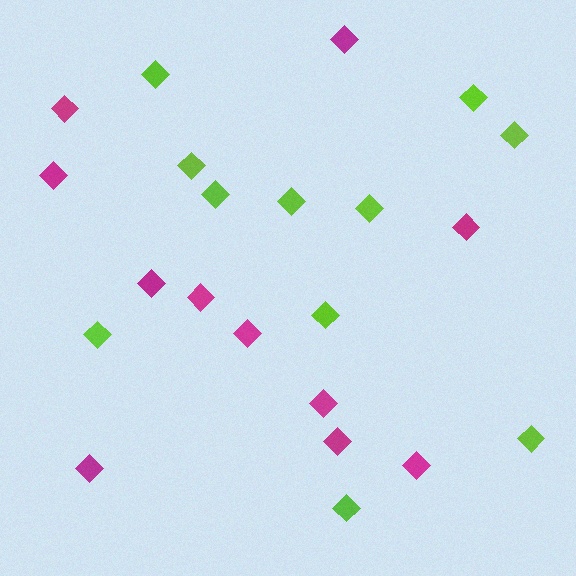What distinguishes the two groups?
There are 2 groups: one group of magenta diamonds (11) and one group of lime diamonds (11).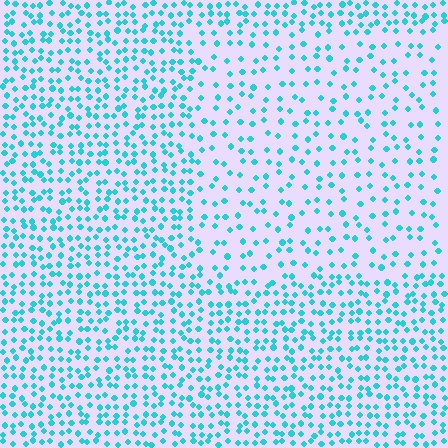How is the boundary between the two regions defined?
The boundary is defined by a change in element density (approximately 1.9x ratio). All elements are the same color, size, and shape.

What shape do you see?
I see a rectangle.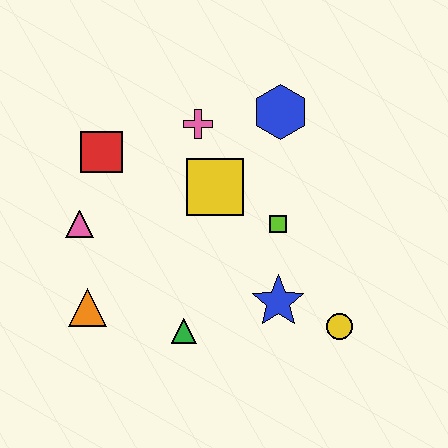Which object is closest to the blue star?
The yellow circle is closest to the blue star.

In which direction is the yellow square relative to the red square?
The yellow square is to the right of the red square.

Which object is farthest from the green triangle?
The blue hexagon is farthest from the green triangle.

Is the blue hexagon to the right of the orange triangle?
Yes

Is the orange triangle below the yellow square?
Yes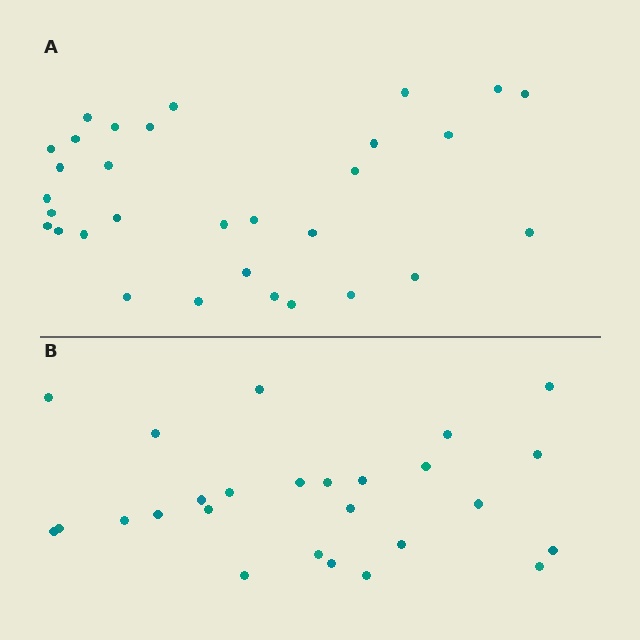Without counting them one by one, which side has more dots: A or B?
Region A (the top region) has more dots.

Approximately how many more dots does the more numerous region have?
Region A has about 5 more dots than region B.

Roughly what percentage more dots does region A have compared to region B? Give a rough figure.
About 20% more.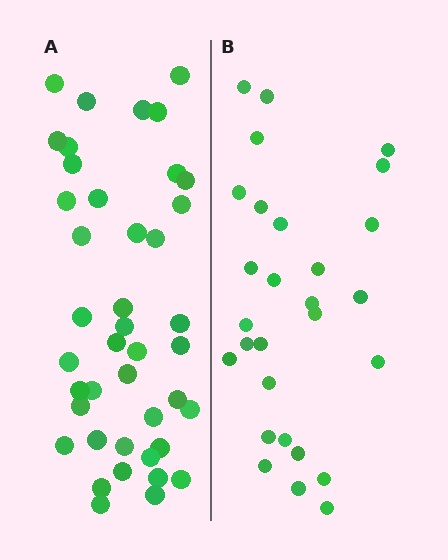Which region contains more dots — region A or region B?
Region A (the left region) has more dots.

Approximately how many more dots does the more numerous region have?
Region A has approximately 15 more dots than region B.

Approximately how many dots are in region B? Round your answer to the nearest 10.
About 30 dots. (The exact count is 28, which rounds to 30.)